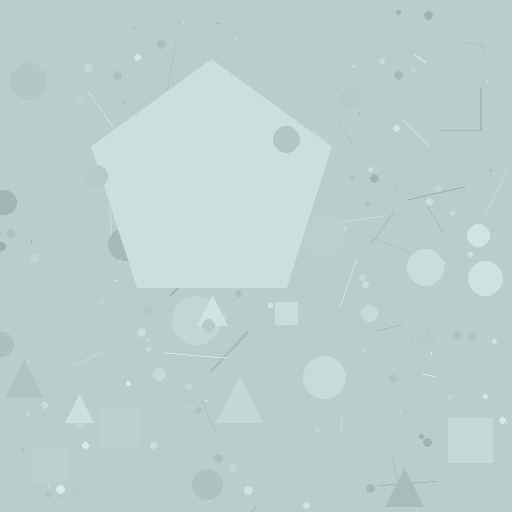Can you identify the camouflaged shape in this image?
The camouflaged shape is a pentagon.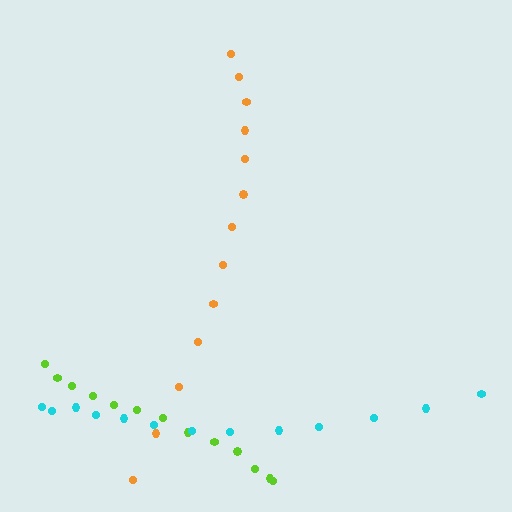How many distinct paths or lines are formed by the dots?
There are 3 distinct paths.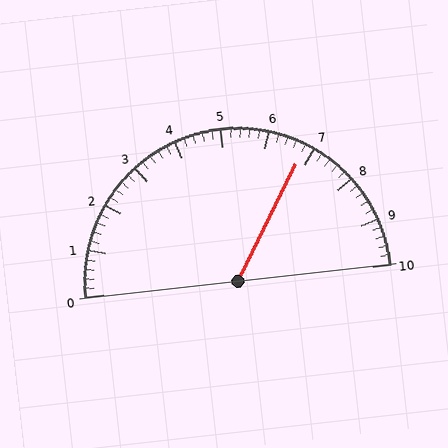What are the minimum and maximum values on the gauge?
The gauge ranges from 0 to 10.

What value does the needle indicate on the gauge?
The needle indicates approximately 6.8.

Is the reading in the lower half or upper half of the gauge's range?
The reading is in the upper half of the range (0 to 10).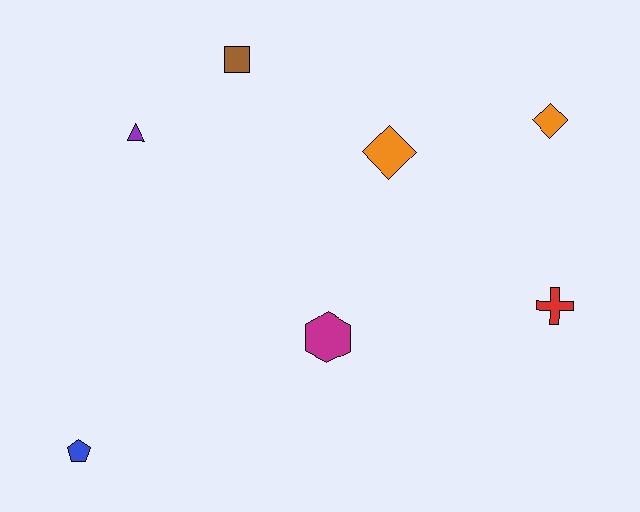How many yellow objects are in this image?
There are no yellow objects.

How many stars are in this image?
There are no stars.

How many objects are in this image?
There are 7 objects.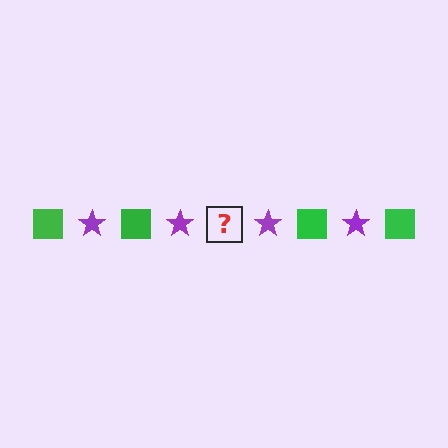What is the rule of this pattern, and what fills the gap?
The rule is that the pattern alternates between green square and purple star. The gap should be filled with a green square.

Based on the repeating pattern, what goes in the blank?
The blank should be a green square.